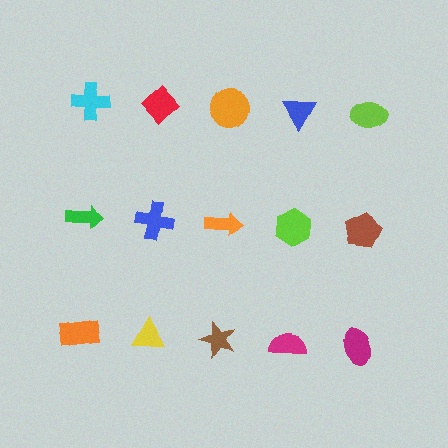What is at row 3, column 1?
An orange rectangle.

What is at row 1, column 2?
A red diamond.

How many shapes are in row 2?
5 shapes.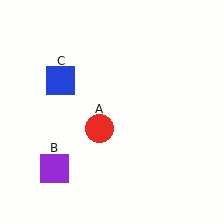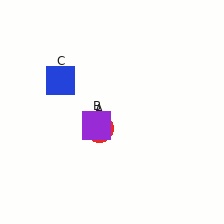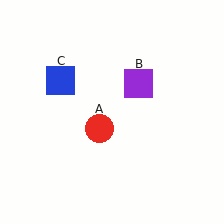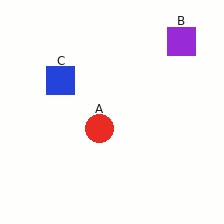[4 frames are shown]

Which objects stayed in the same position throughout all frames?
Red circle (object A) and blue square (object C) remained stationary.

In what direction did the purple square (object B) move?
The purple square (object B) moved up and to the right.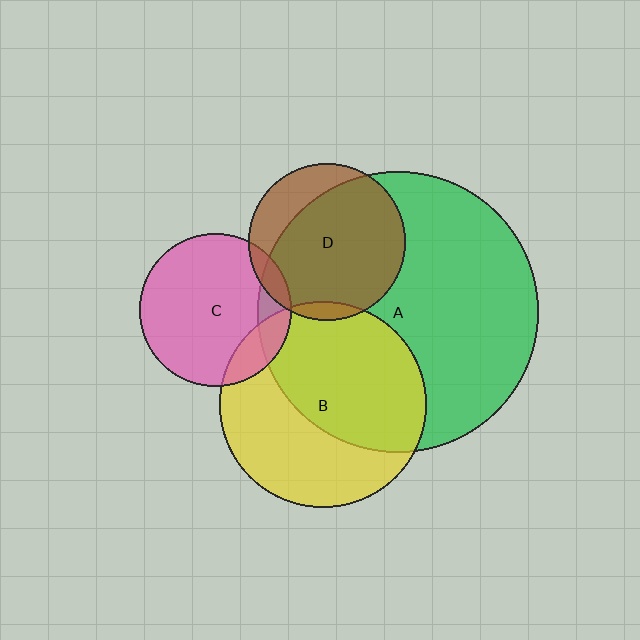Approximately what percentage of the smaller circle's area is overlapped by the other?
Approximately 5%.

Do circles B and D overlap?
Yes.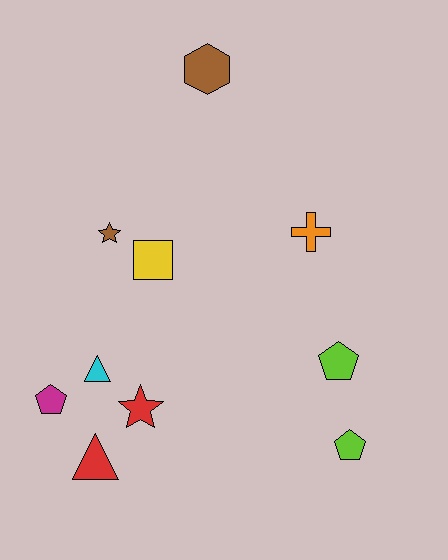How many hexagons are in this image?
There is 1 hexagon.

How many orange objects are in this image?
There is 1 orange object.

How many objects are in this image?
There are 10 objects.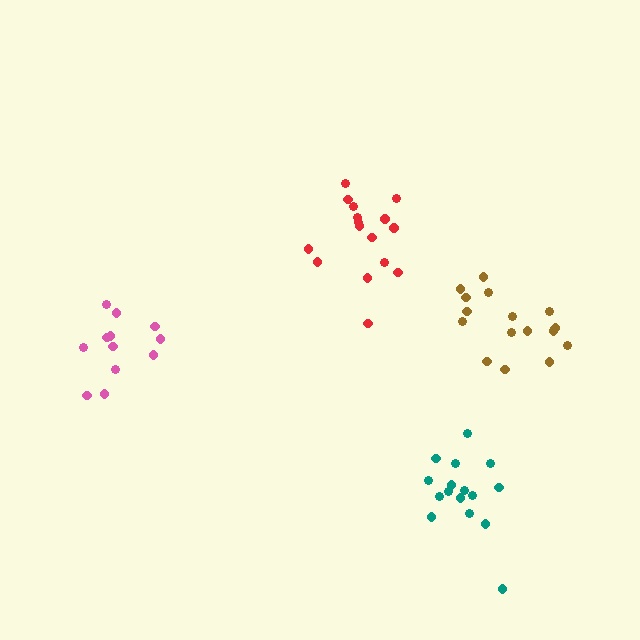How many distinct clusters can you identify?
There are 4 distinct clusters.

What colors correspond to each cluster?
The clusters are colored: red, teal, pink, brown.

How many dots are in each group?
Group 1: 16 dots, Group 2: 16 dots, Group 3: 12 dots, Group 4: 17 dots (61 total).